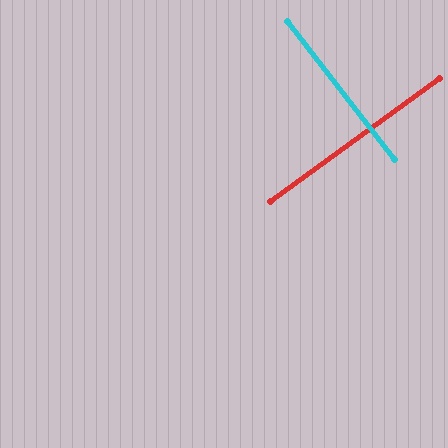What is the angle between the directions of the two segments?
Approximately 88 degrees.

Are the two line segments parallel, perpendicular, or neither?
Perpendicular — they meet at approximately 88°.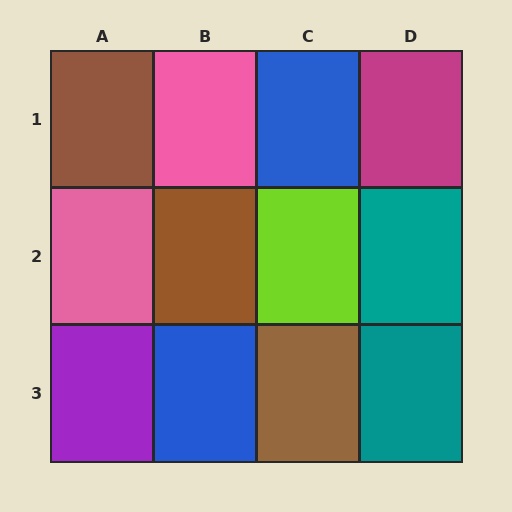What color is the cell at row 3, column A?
Purple.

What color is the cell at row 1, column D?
Magenta.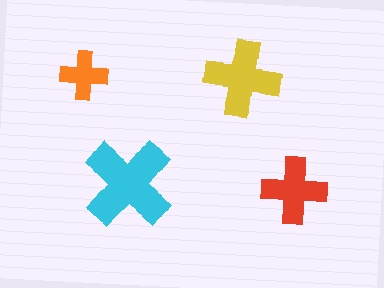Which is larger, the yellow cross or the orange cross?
The yellow one.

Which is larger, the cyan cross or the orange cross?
The cyan one.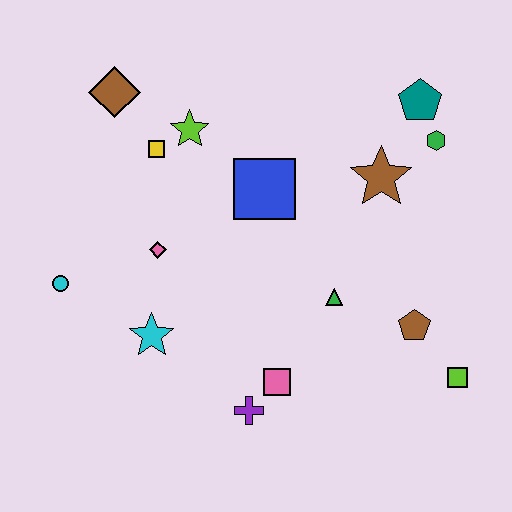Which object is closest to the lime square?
The brown pentagon is closest to the lime square.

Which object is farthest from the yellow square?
The lime square is farthest from the yellow square.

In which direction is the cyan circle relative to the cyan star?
The cyan circle is to the left of the cyan star.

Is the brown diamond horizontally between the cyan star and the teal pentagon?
No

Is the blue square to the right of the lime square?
No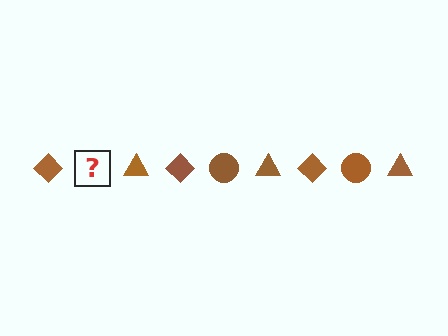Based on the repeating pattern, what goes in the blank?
The blank should be a brown circle.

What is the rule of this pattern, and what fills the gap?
The rule is that the pattern cycles through diamond, circle, triangle shapes in brown. The gap should be filled with a brown circle.